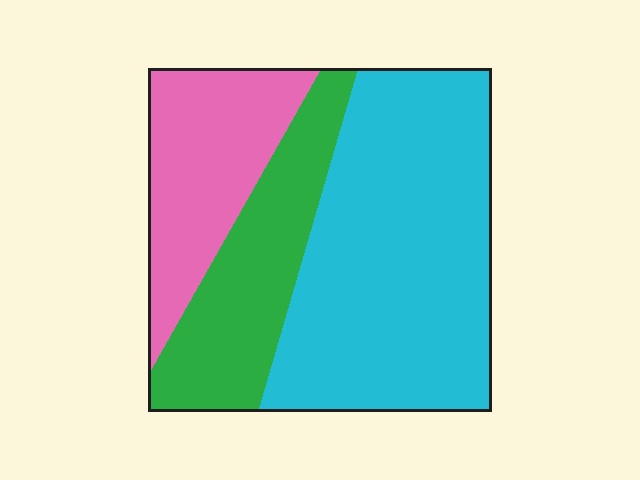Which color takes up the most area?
Cyan, at roughly 55%.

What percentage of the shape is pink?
Pink takes up about one quarter (1/4) of the shape.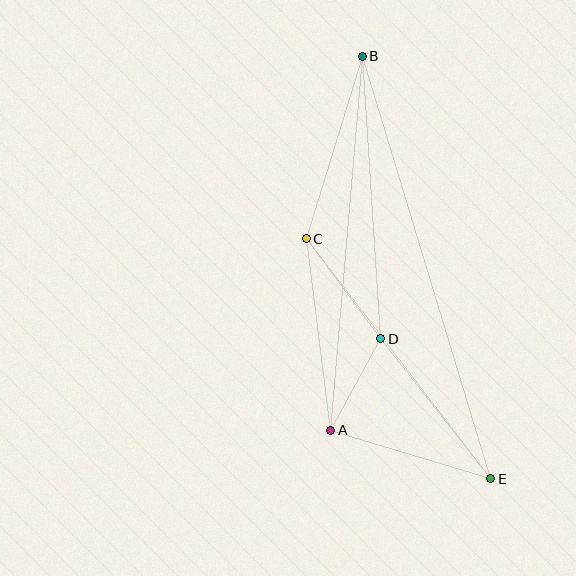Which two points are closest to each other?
Points A and D are closest to each other.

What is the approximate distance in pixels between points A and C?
The distance between A and C is approximately 193 pixels.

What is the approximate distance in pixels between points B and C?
The distance between B and C is approximately 191 pixels.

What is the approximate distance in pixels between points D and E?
The distance between D and E is approximately 178 pixels.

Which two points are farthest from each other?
Points B and E are farthest from each other.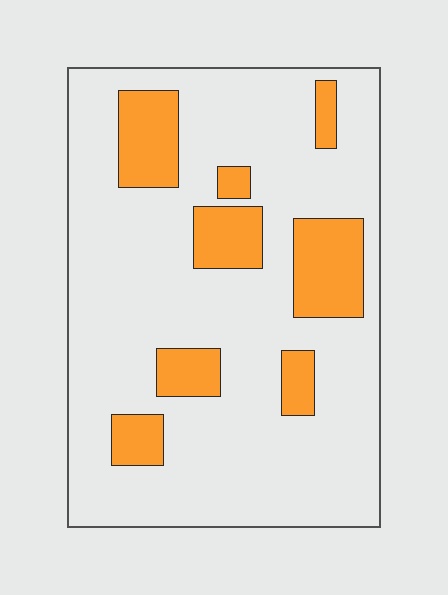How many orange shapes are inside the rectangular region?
8.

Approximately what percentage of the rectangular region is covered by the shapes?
Approximately 20%.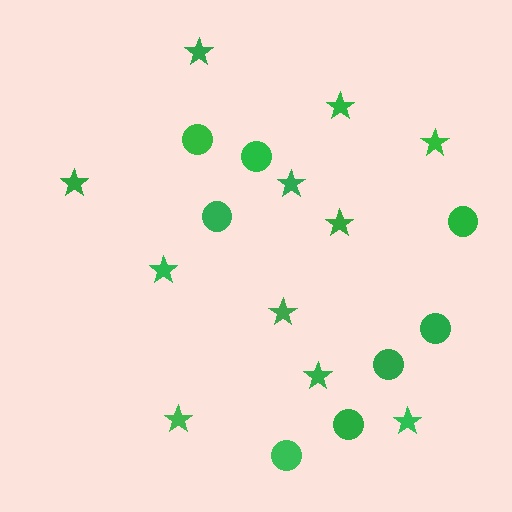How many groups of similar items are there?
There are 2 groups: one group of stars (11) and one group of circles (8).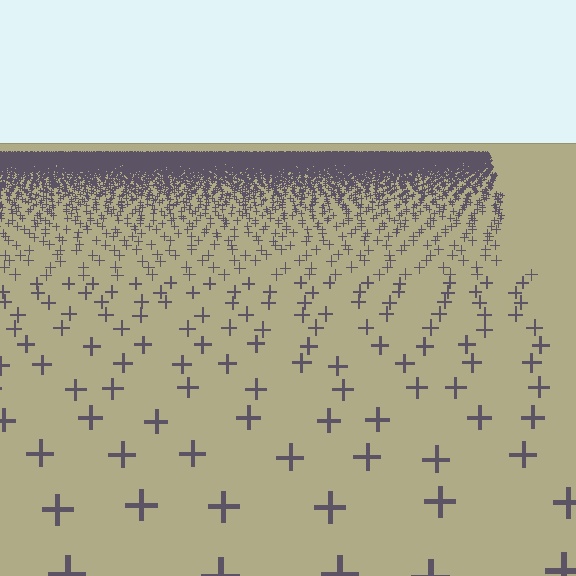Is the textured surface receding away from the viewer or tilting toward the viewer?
The surface is receding away from the viewer. Texture elements get smaller and denser toward the top.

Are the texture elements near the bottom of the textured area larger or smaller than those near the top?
Larger. Near the bottom, elements are closer to the viewer and appear at a bigger on-screen size.